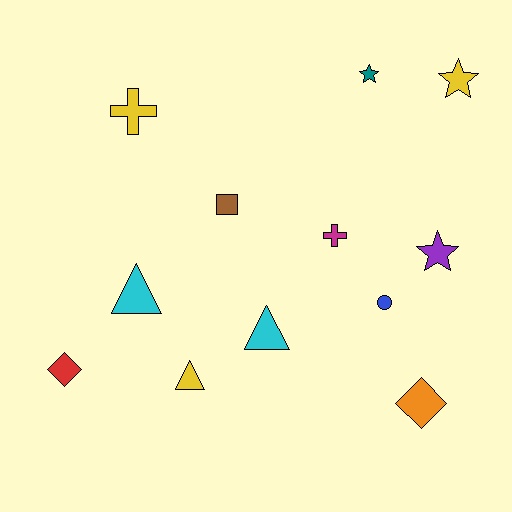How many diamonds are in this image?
There are 2 diamonds.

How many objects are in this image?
There are 12 objects.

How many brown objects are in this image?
There is 1 brown object.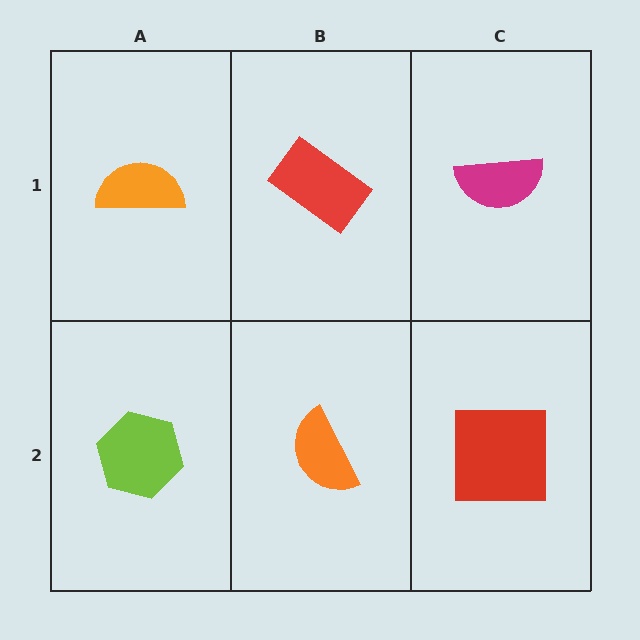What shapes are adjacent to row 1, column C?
A red square (row 2, column C), a red rectangle (row 1, column B).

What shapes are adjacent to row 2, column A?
An orange semicircle (row 1, column A), an orange semicircle (row 2, column B).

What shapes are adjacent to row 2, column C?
A magenta semicircle (row 1, column C), an orange semicircle (row 2, column B).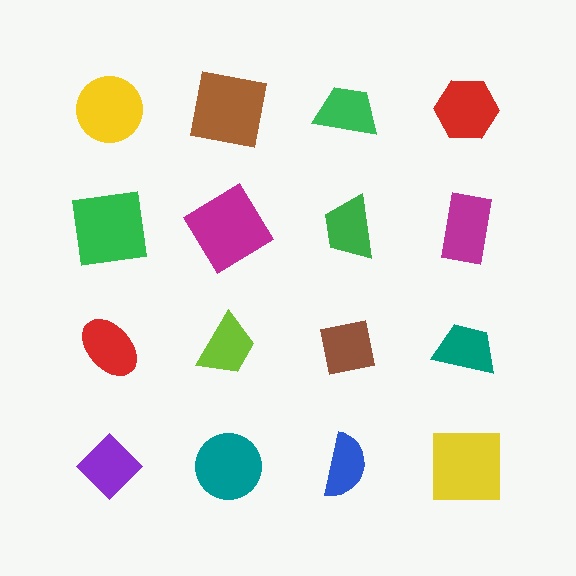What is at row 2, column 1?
A green square.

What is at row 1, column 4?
A red hexagon.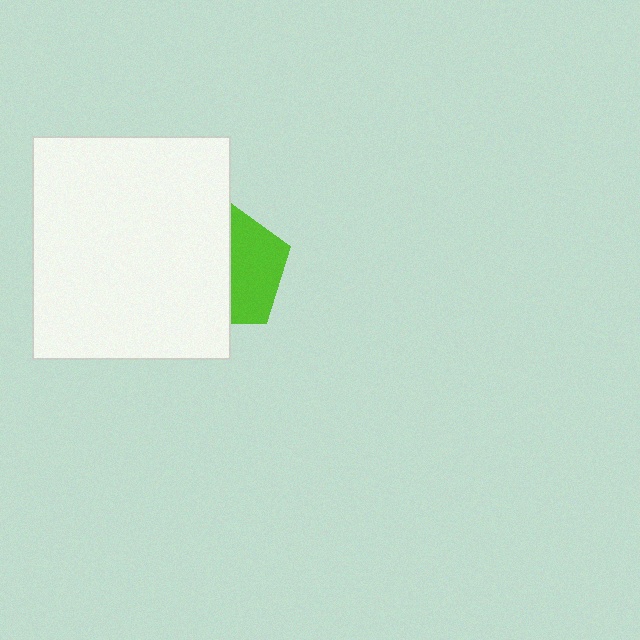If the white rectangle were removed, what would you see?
You would see the complete lime pentagon.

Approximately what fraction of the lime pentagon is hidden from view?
Roughly 56% of the lime pentagon is hidden behind the white rectangle.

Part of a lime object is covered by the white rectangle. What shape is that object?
It is a pentagon.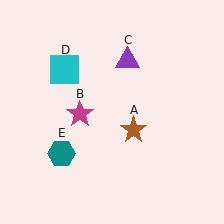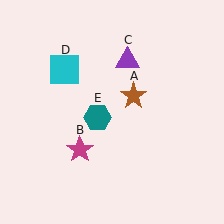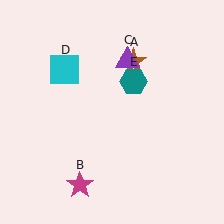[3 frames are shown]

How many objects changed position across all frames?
3 objects changed position: brown star (object A), magenta star (object B), teal hexagon (object E).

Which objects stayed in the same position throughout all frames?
Purple triangle (object C) and cyan square (object D) remained stationary.